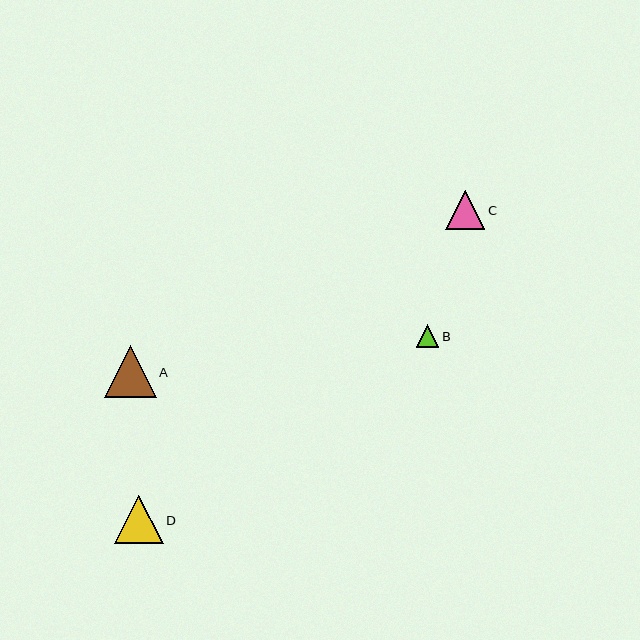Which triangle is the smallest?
Triangle B is the smallest with a size of approximately 22 pixels.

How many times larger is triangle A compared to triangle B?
Triangle A is approximately 2.3 times the size of triangle B.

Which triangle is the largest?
Triangle A is the largest with a size of approximately 52 pixels.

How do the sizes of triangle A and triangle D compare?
Triangle A and triangle D are approximately the same size.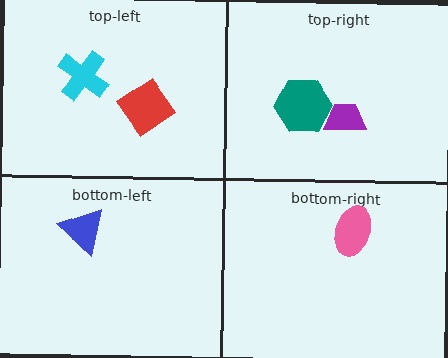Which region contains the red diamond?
The top-left region.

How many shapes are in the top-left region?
2.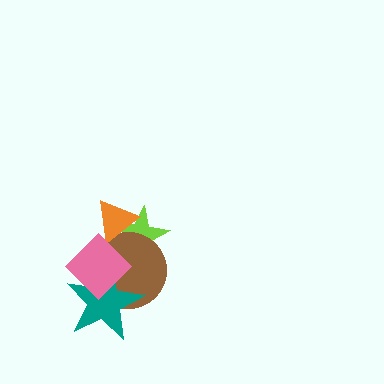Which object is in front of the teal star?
The pink diamond is in front of the teal star.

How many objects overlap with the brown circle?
4 objects overlap with the brown circle.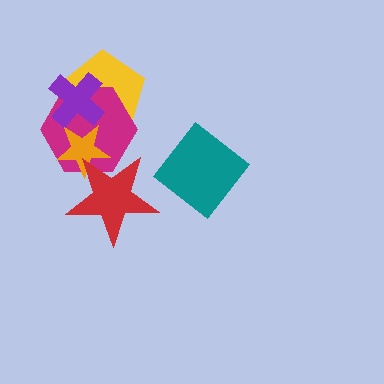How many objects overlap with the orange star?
4 objects overlap with the orange star.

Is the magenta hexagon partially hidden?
Yes, it is partially covered by another shape.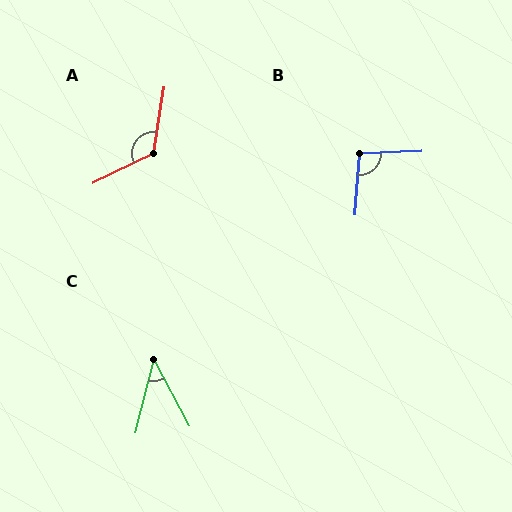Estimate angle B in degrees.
Approximately 97 degrees.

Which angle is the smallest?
C, at approximately 42 degrees.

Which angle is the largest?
A, at approximately 124 degrees.